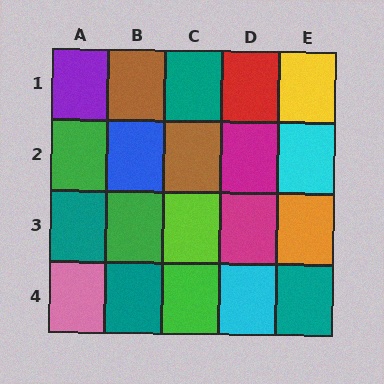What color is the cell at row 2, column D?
Magenta.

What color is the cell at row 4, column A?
Pink.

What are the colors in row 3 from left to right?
Teal, green, lime, magenta, orange.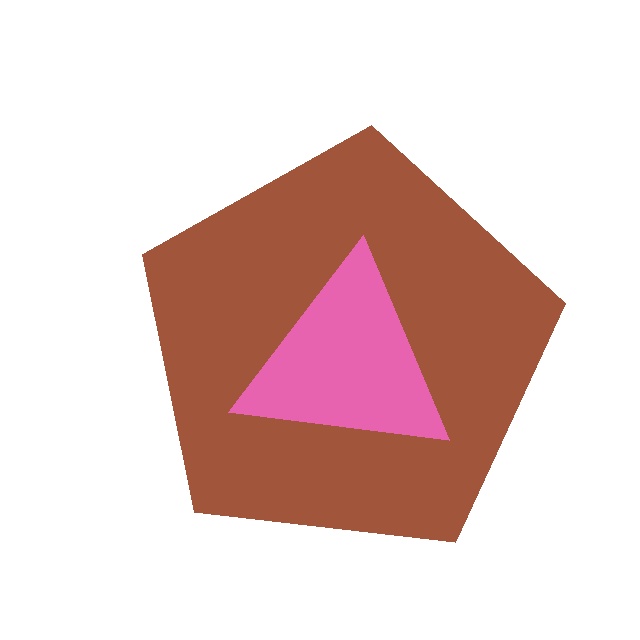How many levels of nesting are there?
2.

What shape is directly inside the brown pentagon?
The pink triangle.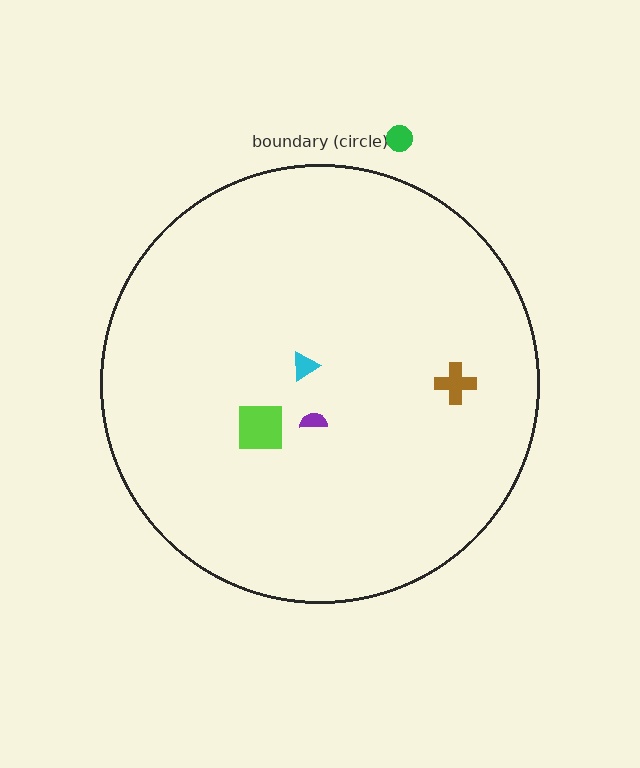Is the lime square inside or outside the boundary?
Inside.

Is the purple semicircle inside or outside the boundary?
Inside.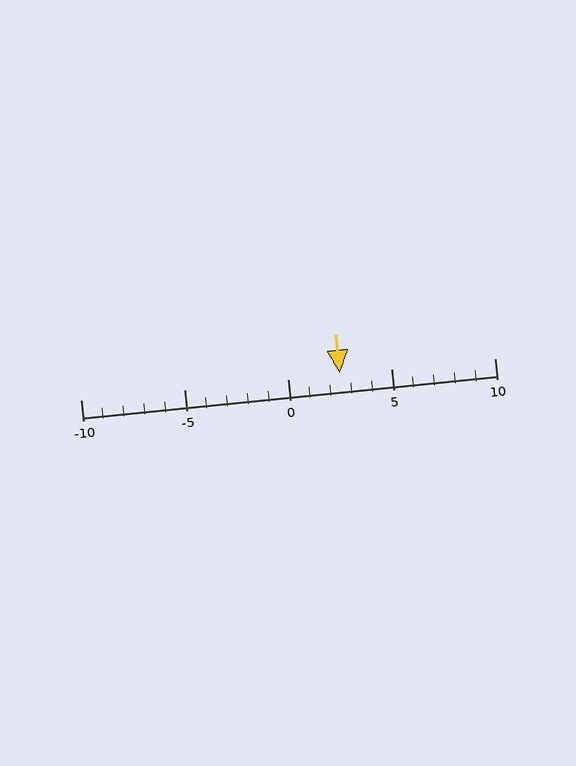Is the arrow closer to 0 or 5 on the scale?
The arrow is closer to 5.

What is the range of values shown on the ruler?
The ruler shows values from -10 to 10.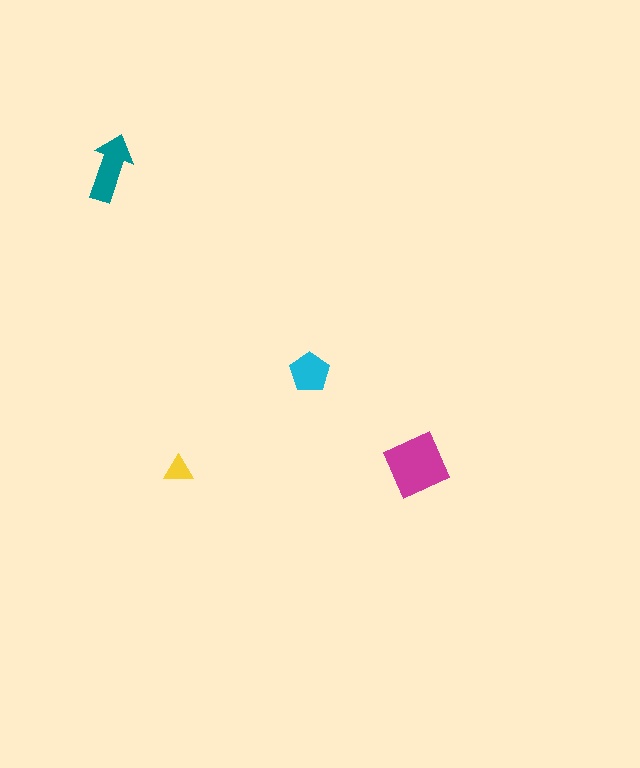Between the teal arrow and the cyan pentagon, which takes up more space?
The teal arrow.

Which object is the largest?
The magenta diamond.